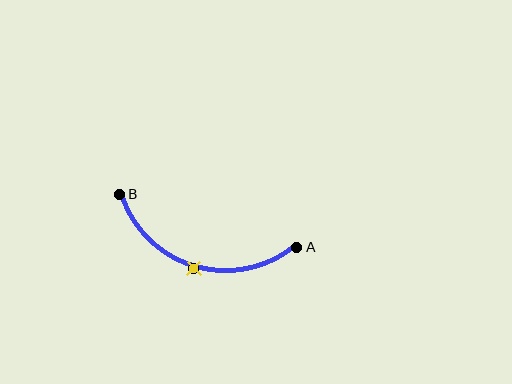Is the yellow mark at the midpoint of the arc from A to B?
Yes. The yellow mark lies on the arc at equal arc-length from both A and B — it is the arc midpoint.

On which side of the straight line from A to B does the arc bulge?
The arc bulges below the straight line connecting A and B.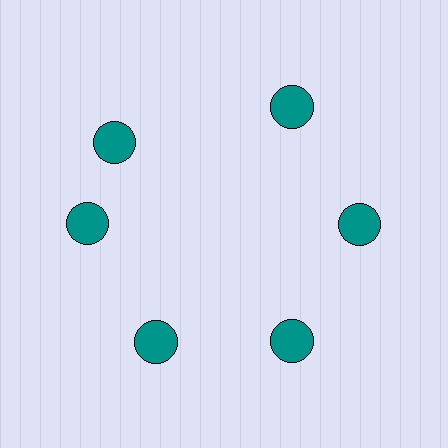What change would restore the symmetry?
The symmetry would be restored by rotating it back into even spacing with its neighbors so that all 6 circles sit at equal angles and equal distance from the center.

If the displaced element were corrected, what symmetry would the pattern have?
It would have 6-fold rotational symmetry — the pattern would map onto itself every 60 degrees.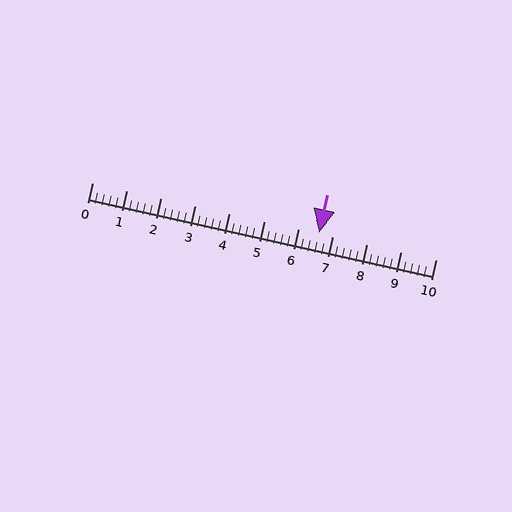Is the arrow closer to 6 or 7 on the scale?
The arrow is closer to 7.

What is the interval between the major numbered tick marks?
The major tick marks are spaced 1 units apart.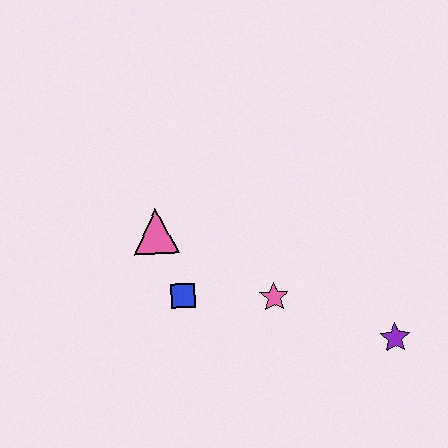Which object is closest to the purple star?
The pink star is closest to the purple star.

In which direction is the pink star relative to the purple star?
The pink star is to the left of the purple star.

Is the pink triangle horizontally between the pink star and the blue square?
No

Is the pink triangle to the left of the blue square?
Yes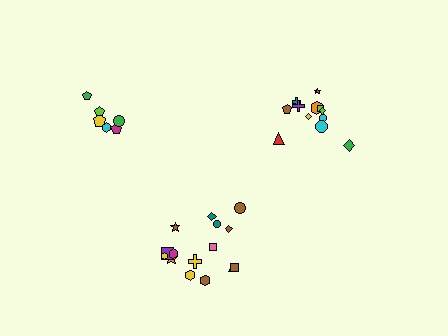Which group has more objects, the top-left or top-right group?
The top-right group.